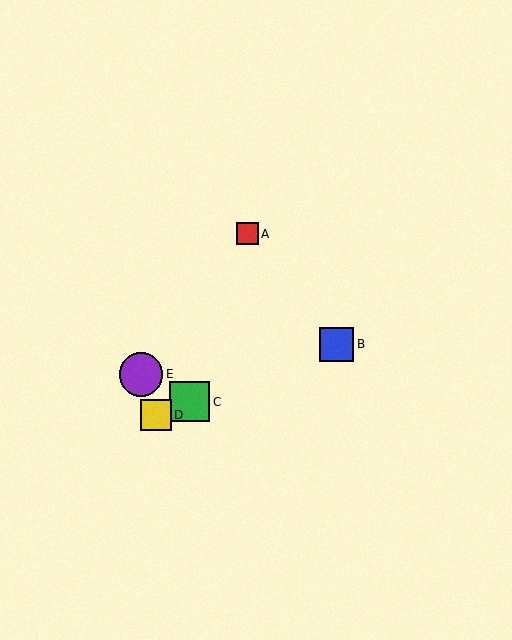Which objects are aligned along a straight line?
Objects B, C, D are aligned along a straight line.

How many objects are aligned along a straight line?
3 objects (B, C, D) are aligned along a straight line.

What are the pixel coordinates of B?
Object B is at (337, 344).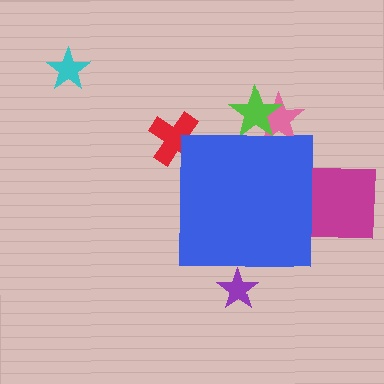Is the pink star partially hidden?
Yes, the pink star is partially hidden behind the blue square.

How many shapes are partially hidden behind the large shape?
5 shapes are partially hidden.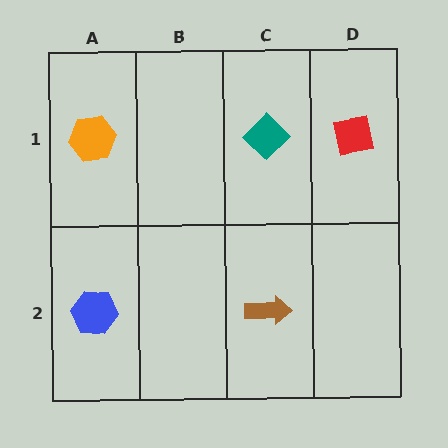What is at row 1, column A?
An orange hexagon.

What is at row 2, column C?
A brown arrow.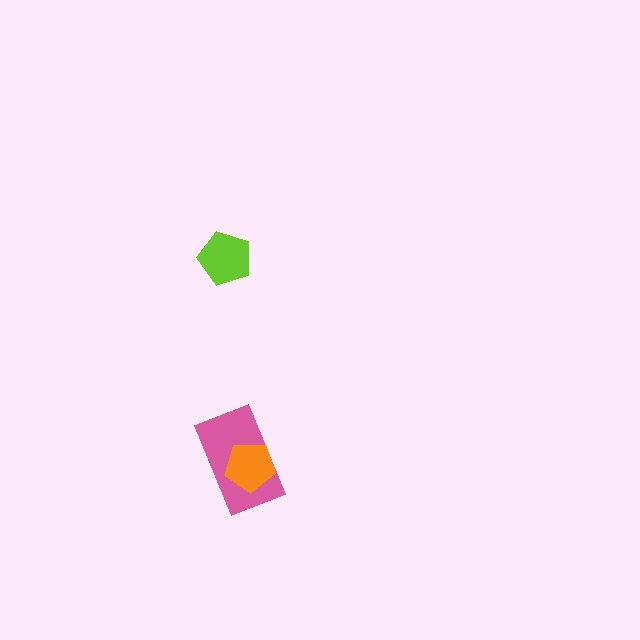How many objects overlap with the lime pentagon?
0 objects overlap with the lime pentagon.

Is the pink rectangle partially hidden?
Yes, it is partially covered by another shape.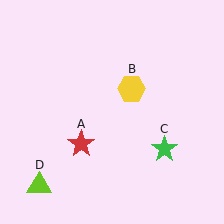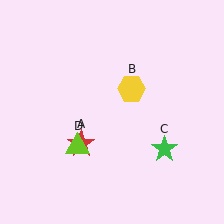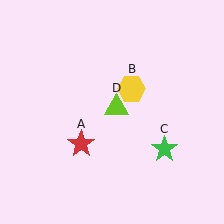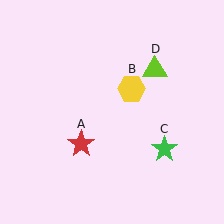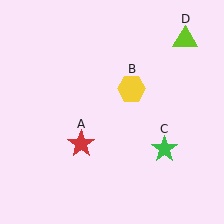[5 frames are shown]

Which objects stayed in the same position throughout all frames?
Red star (object A) and yellow hexagon (object B) and green star (object C) remained stationary.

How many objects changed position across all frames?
1 object changed position: lime triangle (object D).